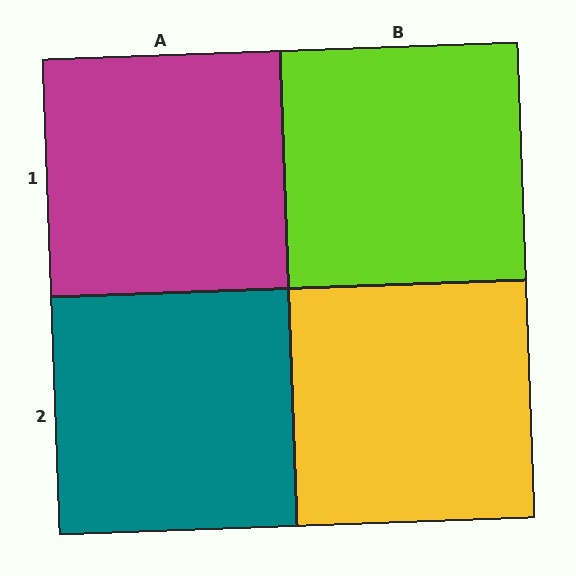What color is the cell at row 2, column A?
Teal.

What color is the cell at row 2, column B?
Yellow.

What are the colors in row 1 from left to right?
Magenta, lime.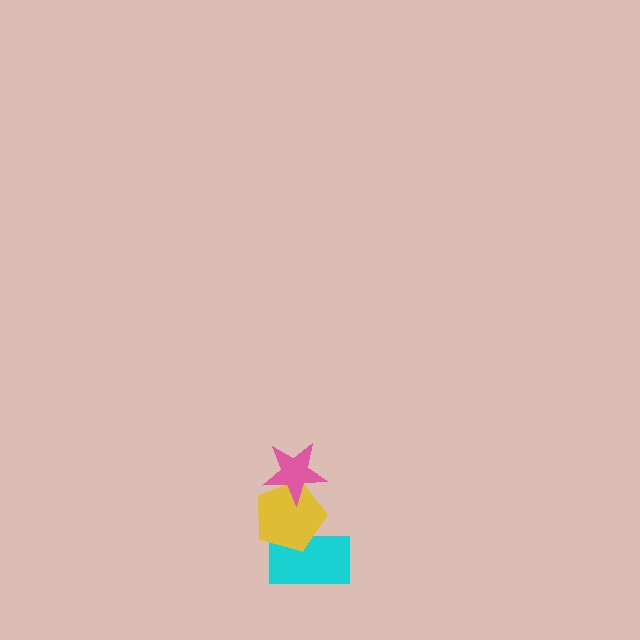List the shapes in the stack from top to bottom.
From top to bottom: the pink star, the yellow pentagon, the cyan rectangle.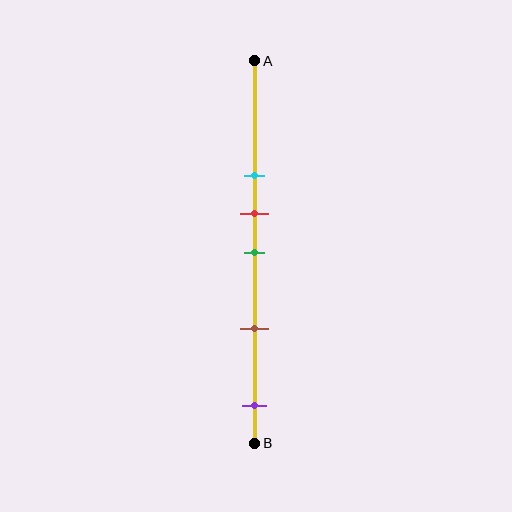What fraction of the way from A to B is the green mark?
The green mark is approximately 50% (0.5) of the way from A to B.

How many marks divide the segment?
There are 5 marks dividing the segment.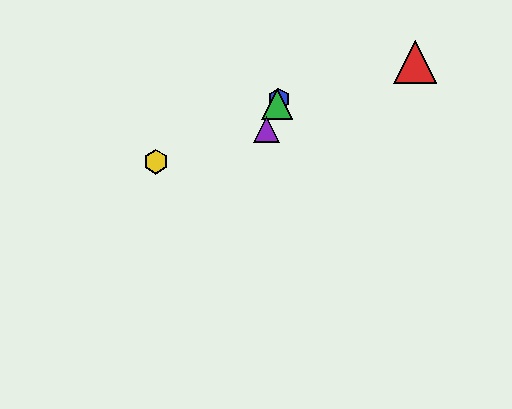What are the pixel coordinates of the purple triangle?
The purple triangle is at (266, 129).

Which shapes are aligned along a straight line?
The blue hexagon, the green triangle, the purple triangle are aligned along a straight line.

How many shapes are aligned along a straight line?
3 shapes (the blue hexagon, the green triangle, the purple triangle) are aligned along a straight line.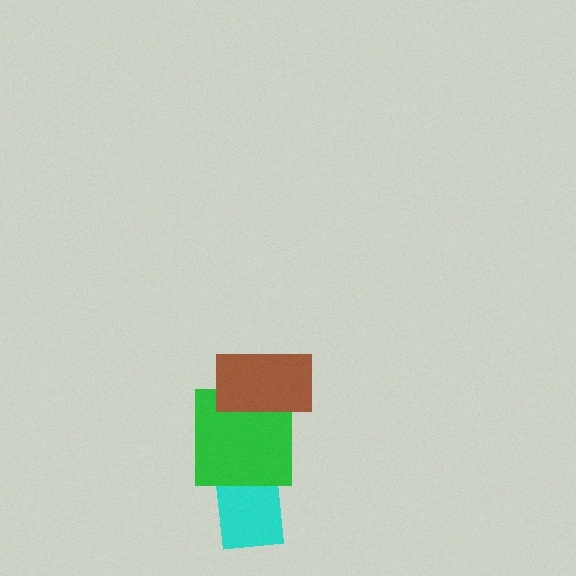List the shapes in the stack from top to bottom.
From top to bottom: the brown rectangle, the green square, the cyan rectangle.